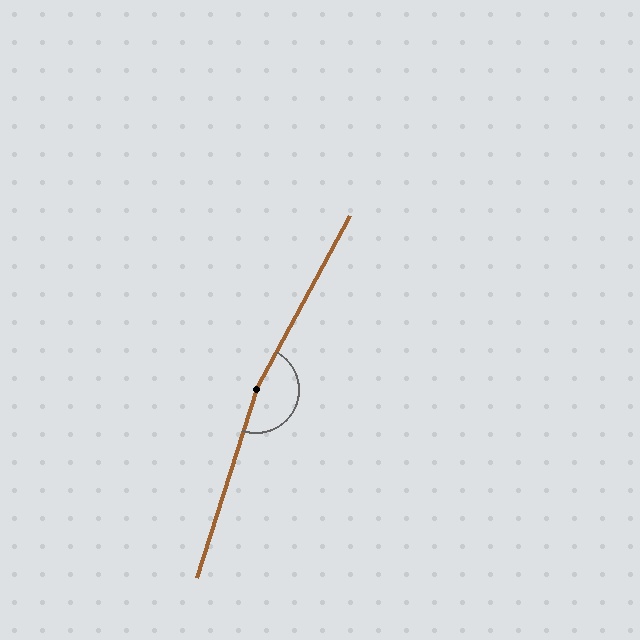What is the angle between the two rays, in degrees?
Approximately 169 degrees.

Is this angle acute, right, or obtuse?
It is obtuse.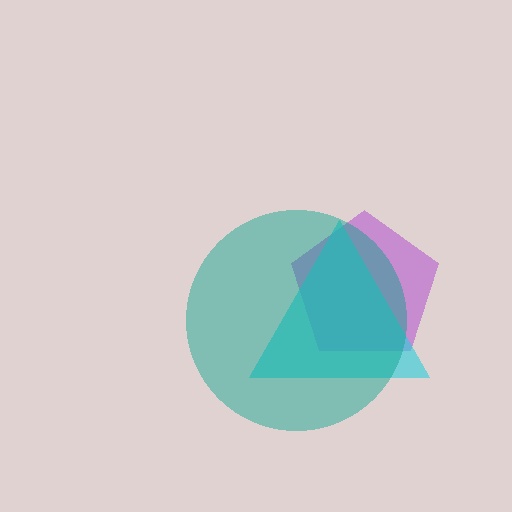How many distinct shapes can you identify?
There are 3 distinct shapes: a purple pentagon, a cyan triangle, a teal circle.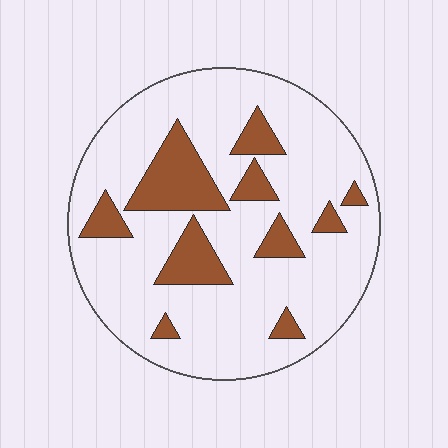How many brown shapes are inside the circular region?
10.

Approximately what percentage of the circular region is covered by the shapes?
Approximately 20%.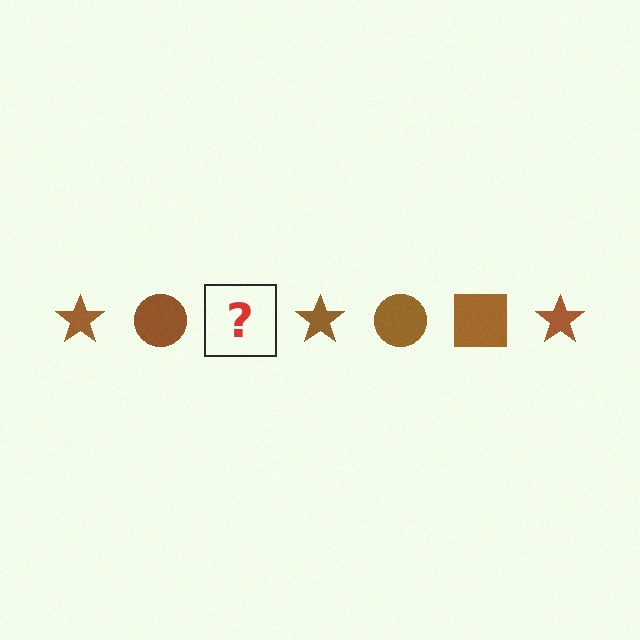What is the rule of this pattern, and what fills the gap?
The rule is that the pattern cycles through star, circle, square shapes in brown. The gap should be filled with a brown square.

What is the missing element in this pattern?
The missing element is a brown square.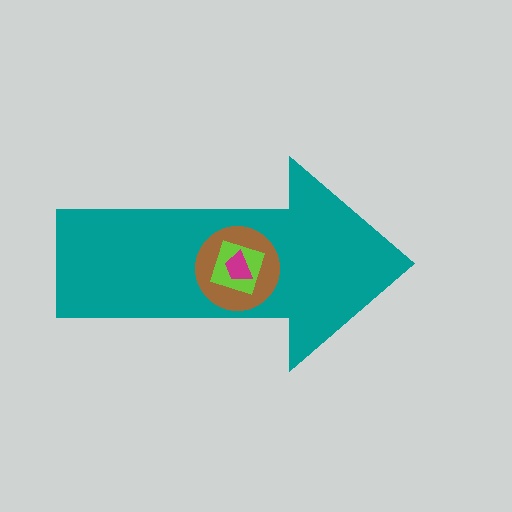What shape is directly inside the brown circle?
The lime diamond.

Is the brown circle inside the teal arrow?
Yes.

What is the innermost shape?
The magenta trapezoid.